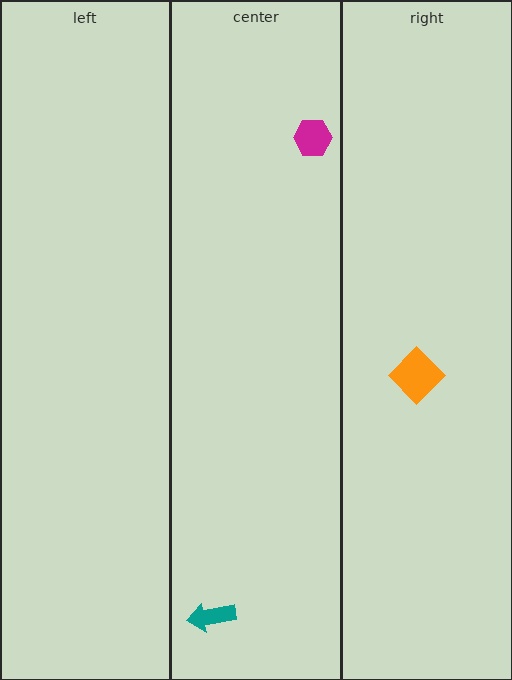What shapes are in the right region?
The orange diamond.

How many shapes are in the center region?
2.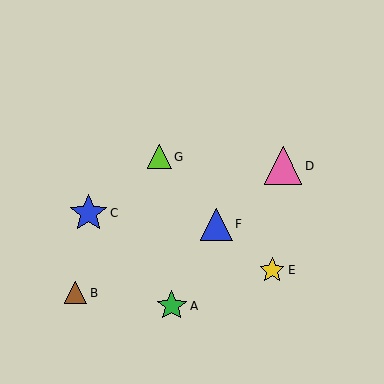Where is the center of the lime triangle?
The center of the lime triangle is at (159, 157).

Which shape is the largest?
The pink triangle (labeled D) is the largest.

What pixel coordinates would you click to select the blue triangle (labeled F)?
Click at (216, 224) to select the blue triangle F.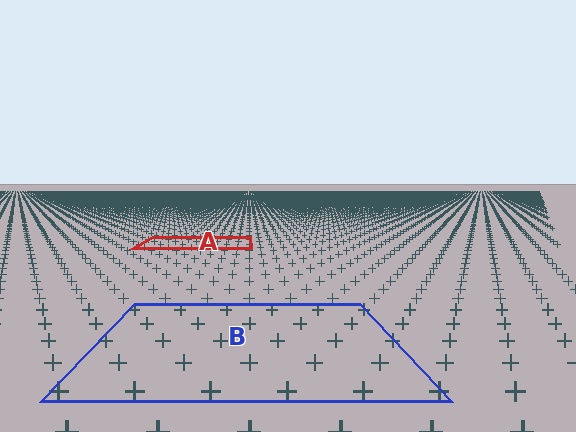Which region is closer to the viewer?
Region B is closer. The texture elements there are larger and more spread out.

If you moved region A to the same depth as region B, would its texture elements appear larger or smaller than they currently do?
They would appear larger. At a closer depth, the same texture elements are projected at a bigger on-screen size.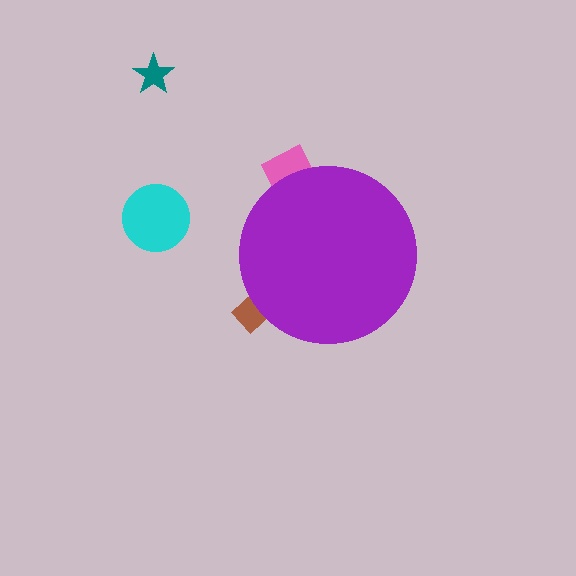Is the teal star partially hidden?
No, the teal star is fully visible.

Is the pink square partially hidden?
Yes, the pink square is partially hidden behind the purple circle.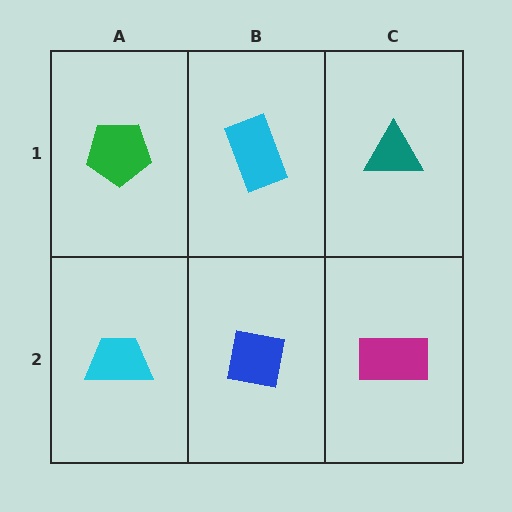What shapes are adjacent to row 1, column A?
A cyan trapezoid (row 2, column A), a cyan rectangle (row 1, column B).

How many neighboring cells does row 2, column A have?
2.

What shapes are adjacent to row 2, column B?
A cyan rectangle (row 1, column B), a cyan trapezoid (row 2, column A), a magenta rectangle (row 2, column C).